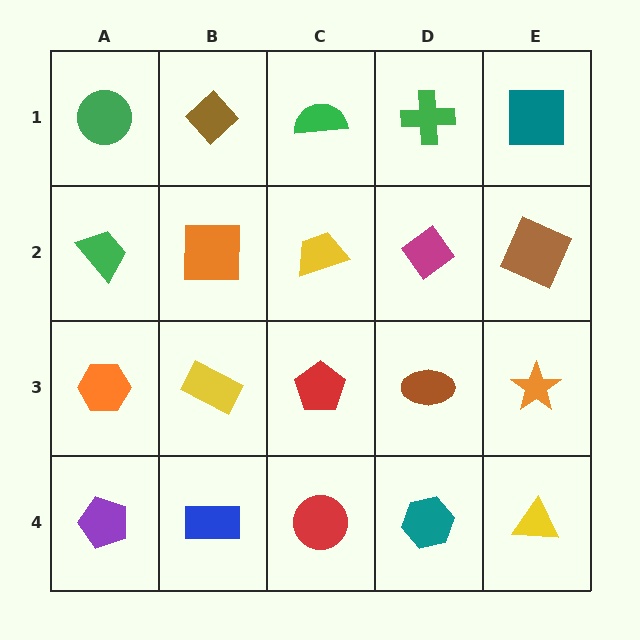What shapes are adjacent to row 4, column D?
A brown ellipse (row 3, column D), a red circle (row 4, column C), a yellow triangle (row 4, column E).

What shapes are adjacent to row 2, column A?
A green circle (row 1, column A), an orange hexagon (row 3, column A), an orange square (row 2, column B).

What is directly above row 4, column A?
An orange hexagon.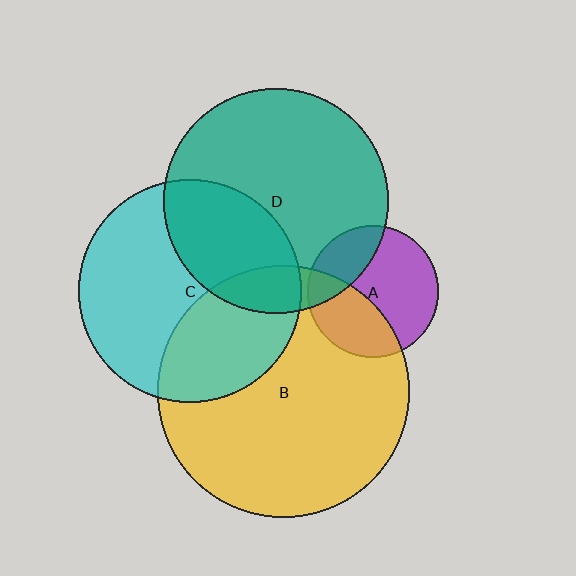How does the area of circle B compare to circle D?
Approximately 1.3 times.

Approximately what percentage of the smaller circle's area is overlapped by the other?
Approximately 35%.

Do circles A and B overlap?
Yes.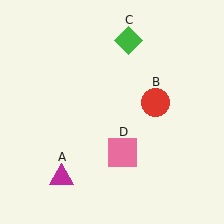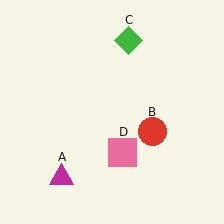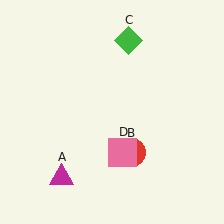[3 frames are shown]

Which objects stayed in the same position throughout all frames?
Magenta triangle (object A) and green diamond (object C) and pink square (object D) remained stationary.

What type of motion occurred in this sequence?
The red circle (object B) rotated clockwise around the center of the scene.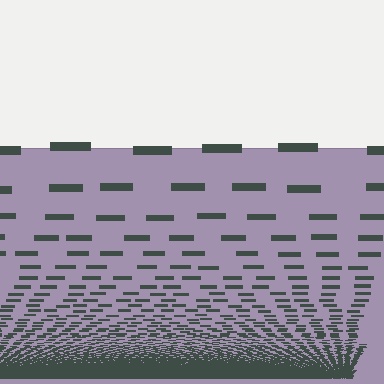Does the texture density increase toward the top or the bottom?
Density increases toward the bottom.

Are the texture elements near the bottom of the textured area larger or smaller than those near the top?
Smaller. The gradient is inverted — elements near the bottom are smaller and denser.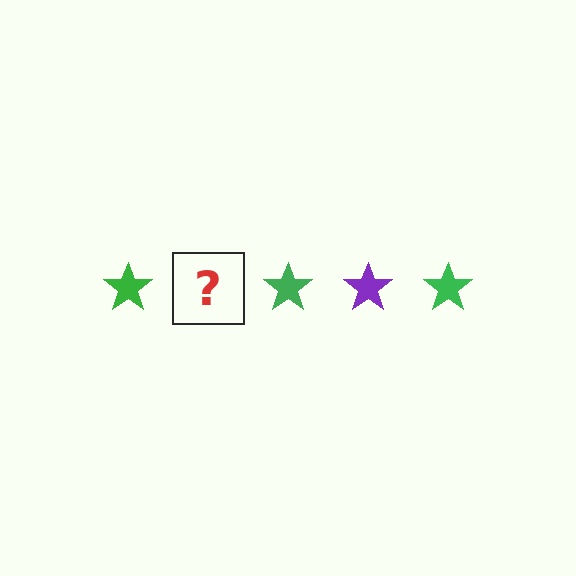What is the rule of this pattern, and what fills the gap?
The rule is that the pattern cycles through green, purple stars. The gap should be filled with a purple star.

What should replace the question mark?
The question mark should be replaced with a purple star.